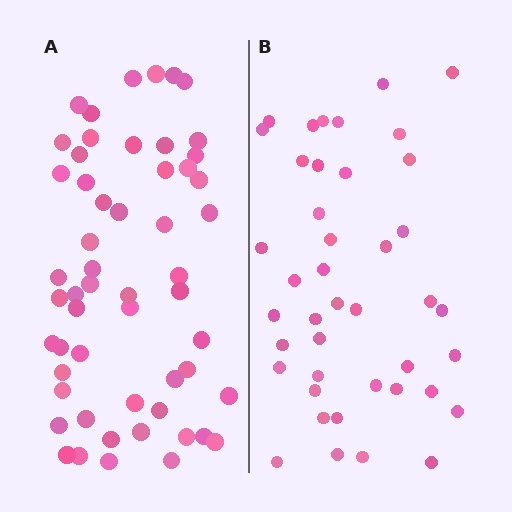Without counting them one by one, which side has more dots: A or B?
Region A (the left region) has more dots.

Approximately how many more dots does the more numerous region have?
Region A has approximately 15 more dots than region B.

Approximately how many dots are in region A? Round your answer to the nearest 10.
About 60 dots. (The exact count is 55, which rounds to 60.)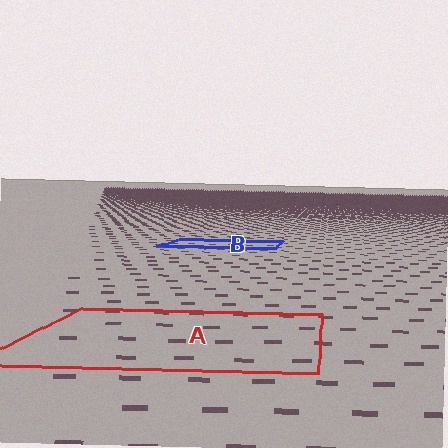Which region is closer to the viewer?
Region A is closer. The texture elements there are larger and more spread out.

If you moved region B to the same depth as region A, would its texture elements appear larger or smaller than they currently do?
They would appear larger. At a closer depth, the same texture elements are projected at a bigger on-screen size.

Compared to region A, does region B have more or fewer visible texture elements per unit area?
Region B has more texture elements per unit area — they are packed more densely because it is farther away.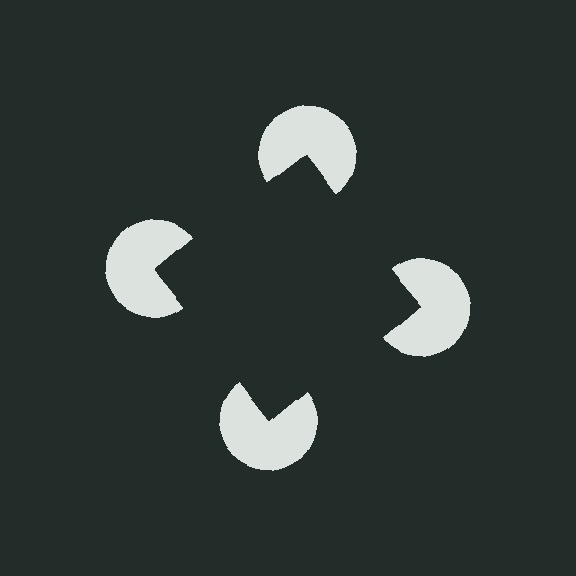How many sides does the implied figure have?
4 sides.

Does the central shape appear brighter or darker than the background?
It typically appears slightly darker than the background, even though no actual brightness change is drawn.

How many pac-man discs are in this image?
There are 4 — one at each vertex of the illusory square.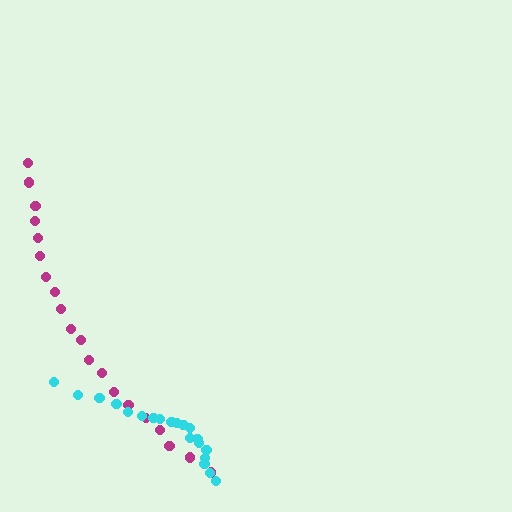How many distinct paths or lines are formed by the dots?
There are 2 distinct paths.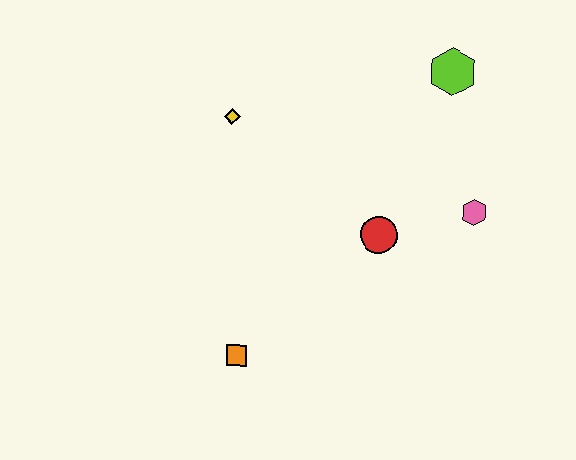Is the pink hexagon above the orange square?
Yes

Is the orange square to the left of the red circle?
Yes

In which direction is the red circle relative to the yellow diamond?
The red circle is to the right of the yellow diamond.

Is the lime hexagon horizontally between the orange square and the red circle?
No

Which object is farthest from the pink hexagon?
The orange square is farthest from the pink hexagon.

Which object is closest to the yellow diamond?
The red circle is closest to the yellow diamond.